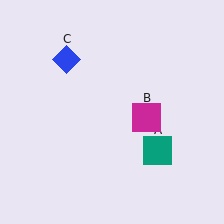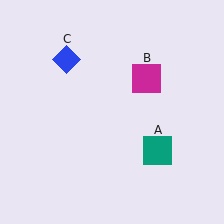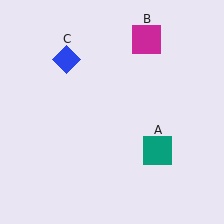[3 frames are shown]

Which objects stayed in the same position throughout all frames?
Teal square (object A) and blue diamond (object C) remained stationary.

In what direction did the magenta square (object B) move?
The magenta square (object B) moved up.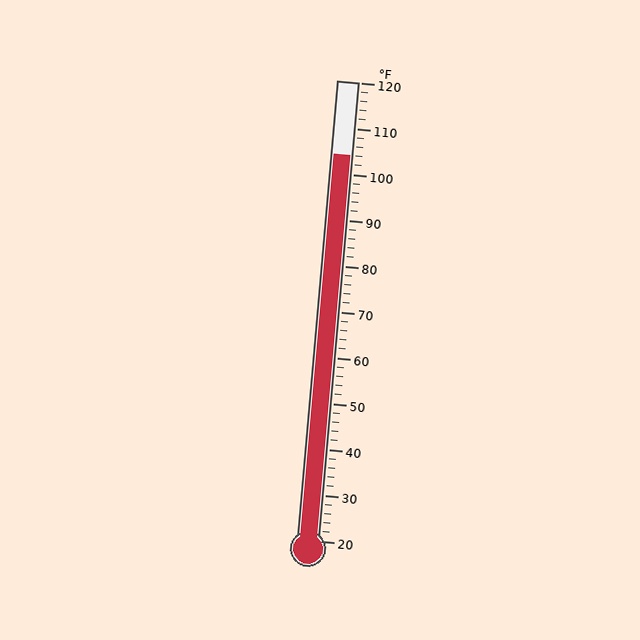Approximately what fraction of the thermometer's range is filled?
The thermometer is filled to approximately 85% of its range.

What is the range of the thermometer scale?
The thermometer scale ranges from 20°F to 120°F.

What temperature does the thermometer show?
The thermometer shows approximately 104°F.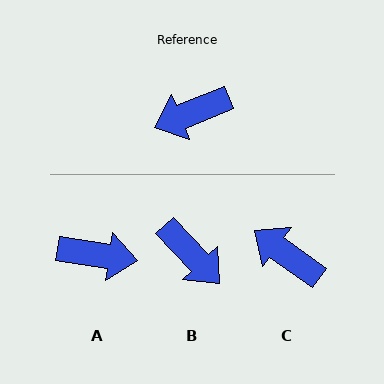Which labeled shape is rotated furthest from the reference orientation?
A, about 150 degrees away.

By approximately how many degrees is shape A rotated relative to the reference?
Approximately 150 degrees counter-clockwise.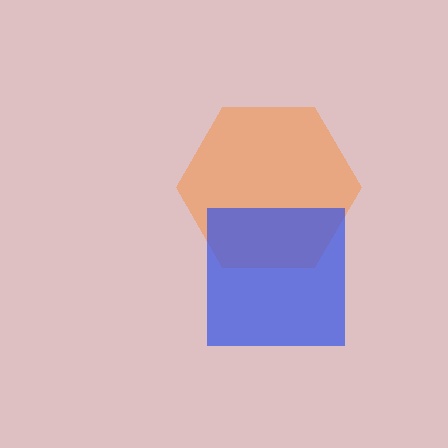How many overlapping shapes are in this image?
There are 2 overlapping shapes in the image.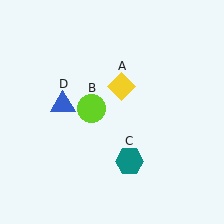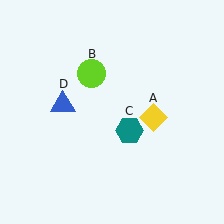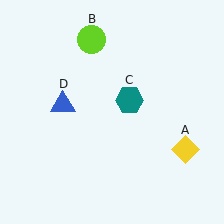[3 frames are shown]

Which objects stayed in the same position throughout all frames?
Blue triangle (object D) remained stationary.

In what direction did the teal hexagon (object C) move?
The teal hexagon (object C) moved up.